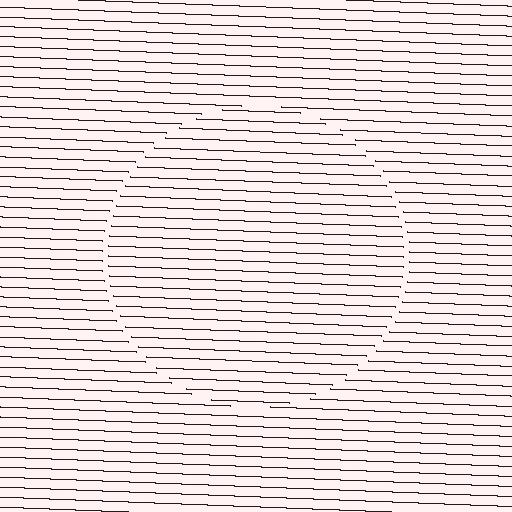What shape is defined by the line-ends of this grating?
An illusory circle. The interior of the shape contains the same grating, shifted by half a period — the contour is defined by the phase discontinuity where line-ends from the inner and outer gratings abut.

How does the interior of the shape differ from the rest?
The interior of the shape contains the same grating, shifted by half a period — the contour is defined by the phase discontinuity where line-ends from the inner and outer gratings abut.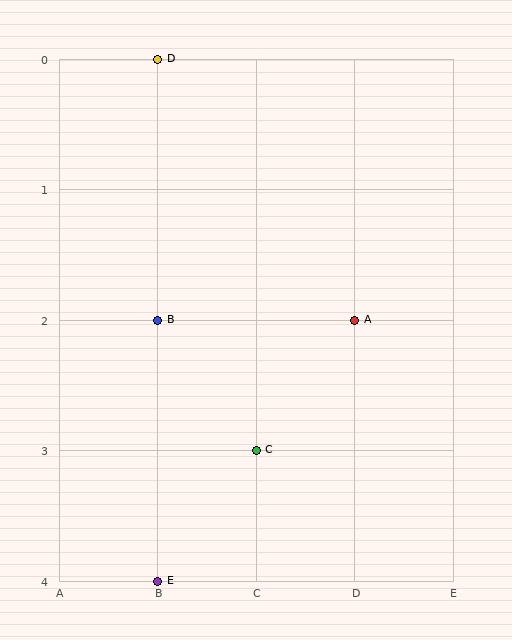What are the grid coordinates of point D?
Point D is at grid coordinates (B, 0).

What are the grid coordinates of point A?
Point A is at grid coordinates (D, 2).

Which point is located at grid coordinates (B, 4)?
Point E is at (B, 4).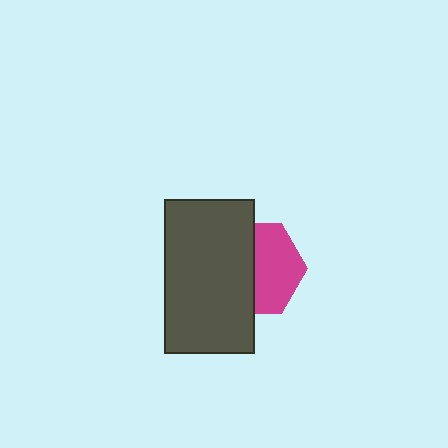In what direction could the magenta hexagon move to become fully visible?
The magenta hexagon could move right. That would shift it out from behind the dark gray rectangle entirely.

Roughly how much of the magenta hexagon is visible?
About half of it is visible (roughly 50%).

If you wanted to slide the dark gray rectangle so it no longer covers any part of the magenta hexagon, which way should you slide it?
Slide it left — that is the most direct way to separate the two shapes.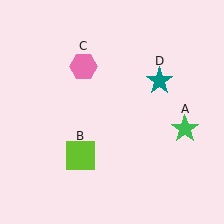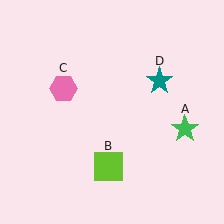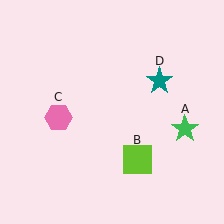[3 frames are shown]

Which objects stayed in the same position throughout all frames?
Green star (object A) and teal star (object D) remained stationary.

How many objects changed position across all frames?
2 objects changed position: lime square (object B), pink hexagon (object C).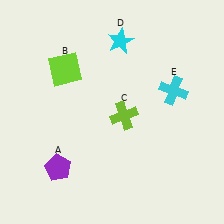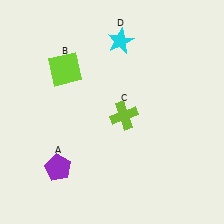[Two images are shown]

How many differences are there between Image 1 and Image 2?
There is 1 difference between the two images.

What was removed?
The cyan cross (E) was removed in Image 2.